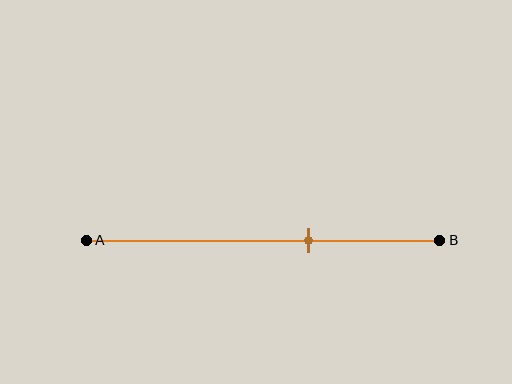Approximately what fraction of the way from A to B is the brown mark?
The brown mark is approximately 65% of the way from A to B.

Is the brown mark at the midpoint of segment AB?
No, the mark is at about 65% from A, not at the 50% midpoint.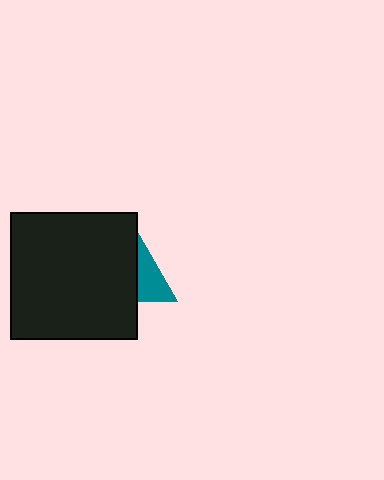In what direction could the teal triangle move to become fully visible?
The teal triangle could move right. That would shift it out from behind the black rectangle entirely.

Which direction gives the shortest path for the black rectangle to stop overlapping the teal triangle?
Moving left gives the shortest separation.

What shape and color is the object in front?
The object in front is a black rectangle.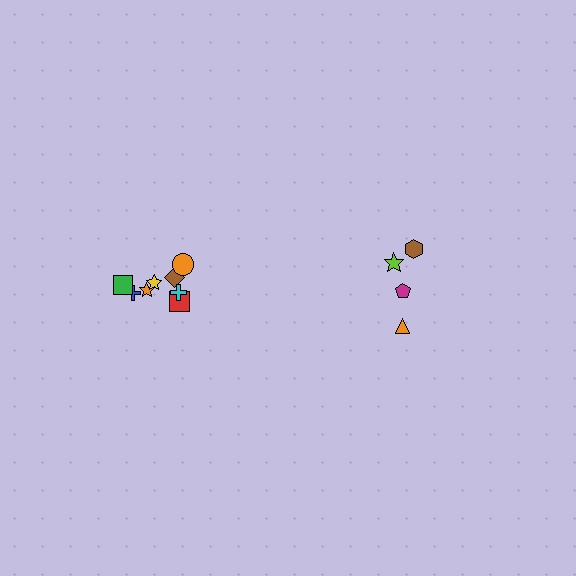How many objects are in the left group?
There are 8 objects.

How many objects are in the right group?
There are 4 objects.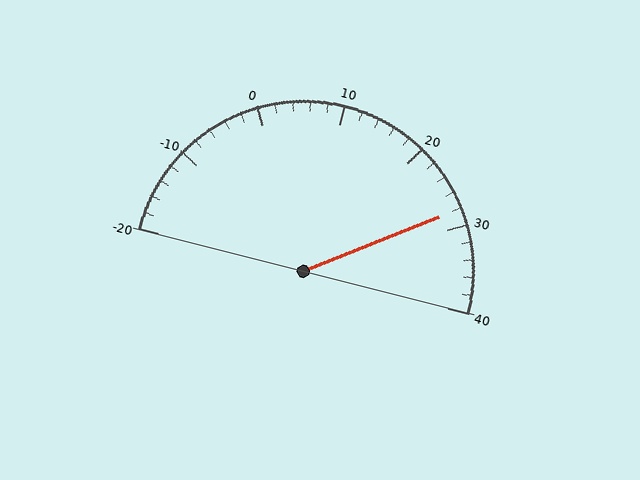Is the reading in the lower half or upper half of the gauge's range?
The reading is in the upper half of the range (-20 to 40).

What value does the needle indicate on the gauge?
The needle indicates approximately 28.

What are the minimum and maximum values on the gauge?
The gauge ranges from -20 to 40.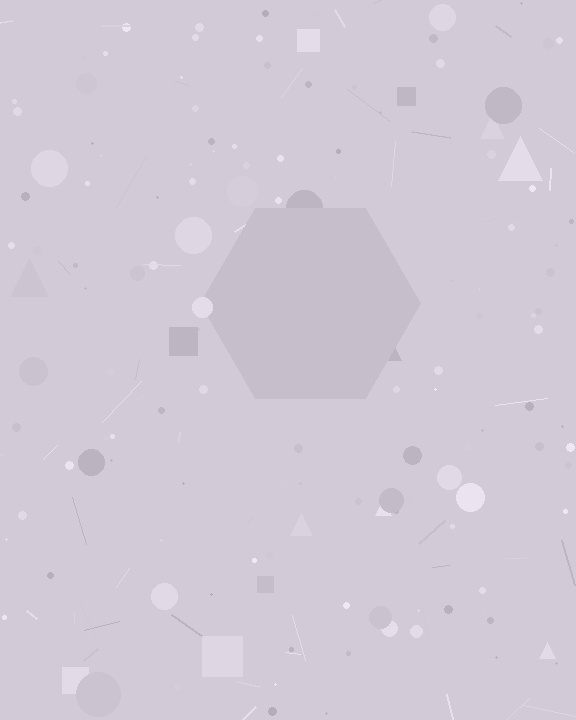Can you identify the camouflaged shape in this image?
The camouflaged shape is a hexagon.